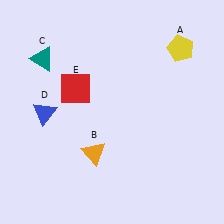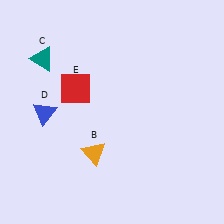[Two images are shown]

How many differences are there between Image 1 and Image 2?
There is 1 difference between the two images.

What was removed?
The yellow pentagon (A) was removed in Image 2.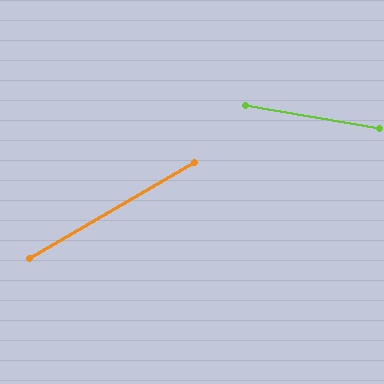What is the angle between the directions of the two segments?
Approximately 40 degrees.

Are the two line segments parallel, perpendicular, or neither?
Neither parallel nor perpendicular — they differ by about 40°.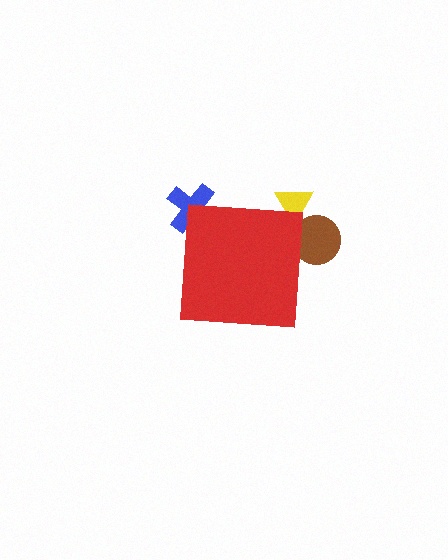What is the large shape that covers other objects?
A red square.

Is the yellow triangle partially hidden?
Yes, the yellow triangle is partially hidden behind the red square.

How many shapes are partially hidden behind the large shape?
3 shapes are partially hidden.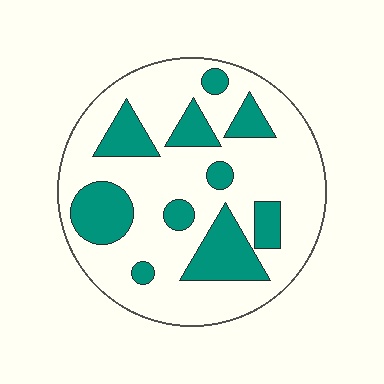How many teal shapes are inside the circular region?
10.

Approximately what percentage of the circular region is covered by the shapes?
Approximately 25%.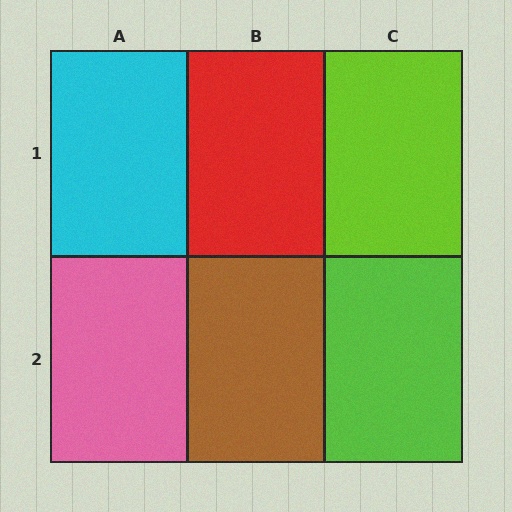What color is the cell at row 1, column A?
Cyan.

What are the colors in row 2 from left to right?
Pink, brown, lime.